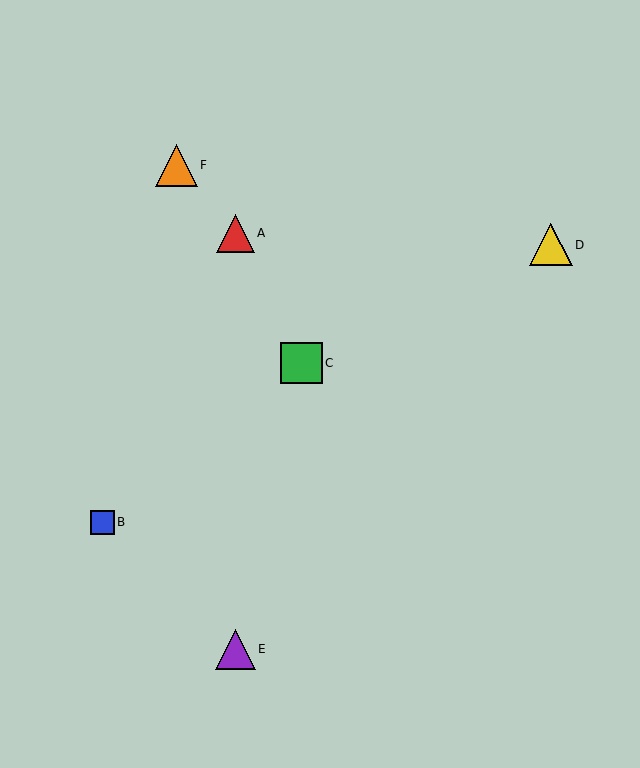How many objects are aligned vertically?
2 objects (A, E) are aligned vertically.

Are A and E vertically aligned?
Yes, both are at x≈235.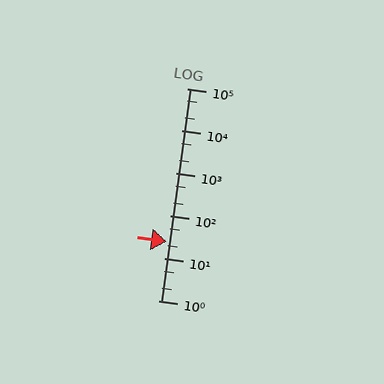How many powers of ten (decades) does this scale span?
The scale spans 5 decades, from 1 to 100000.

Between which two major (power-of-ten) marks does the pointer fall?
The pointer is between 10 and 100.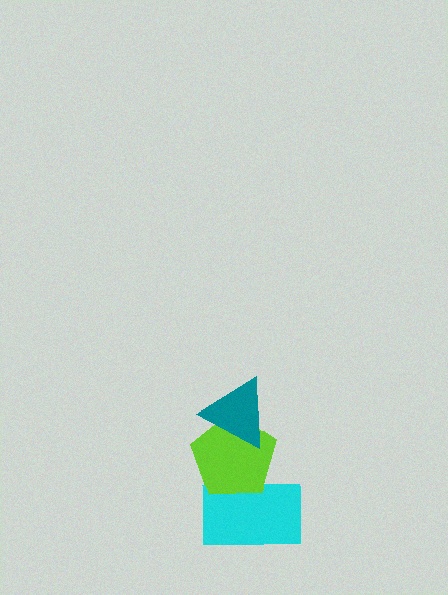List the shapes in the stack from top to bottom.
From top to bottom: the teal triangle, the lime pentagon, the cyan rectangle.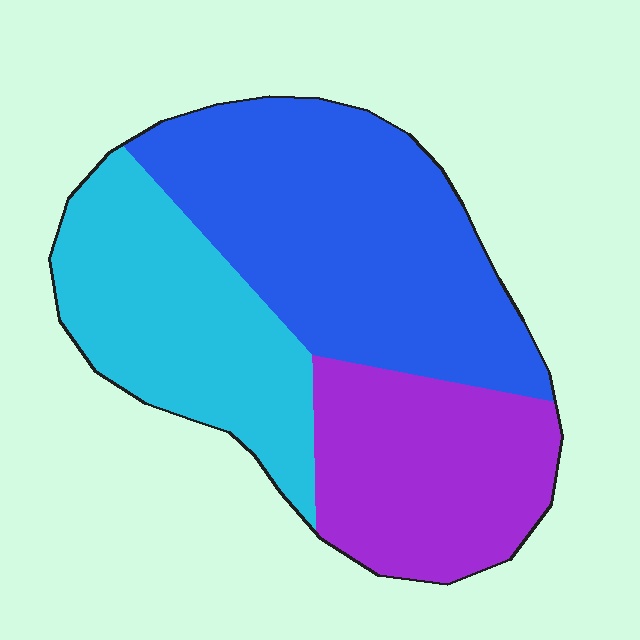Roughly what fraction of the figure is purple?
Purple takes up between a sixth and a third of the figure.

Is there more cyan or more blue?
Blue.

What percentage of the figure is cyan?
Cyan takes up about one third (1/3) of the figure.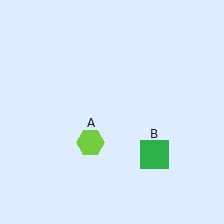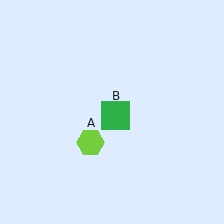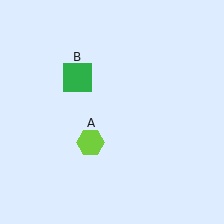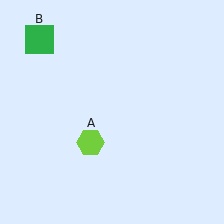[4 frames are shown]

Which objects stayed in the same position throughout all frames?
Lime hexagon (object A) remained stationary.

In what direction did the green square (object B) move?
The green square (object B) moved up and to the left.